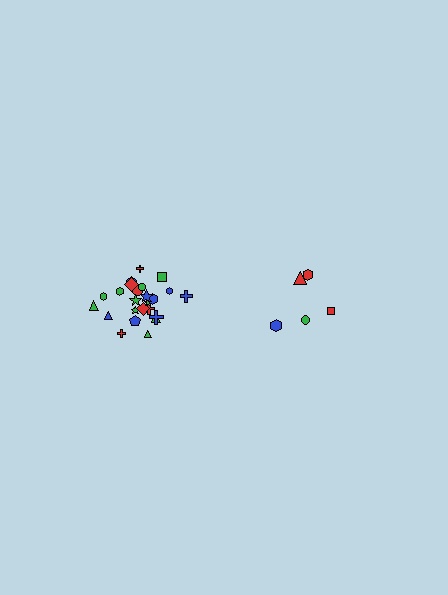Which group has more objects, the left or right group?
The left group.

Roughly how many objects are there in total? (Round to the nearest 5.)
Roughly 30 objects in total.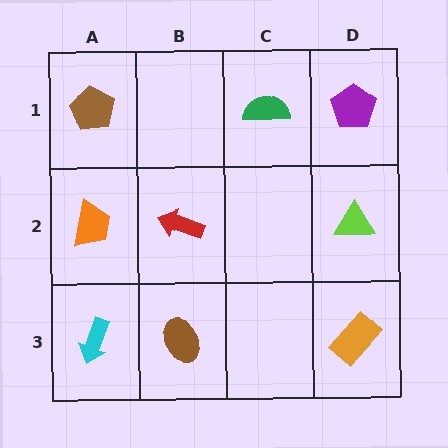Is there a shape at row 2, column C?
No, that cell is empty.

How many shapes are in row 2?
3 shapes.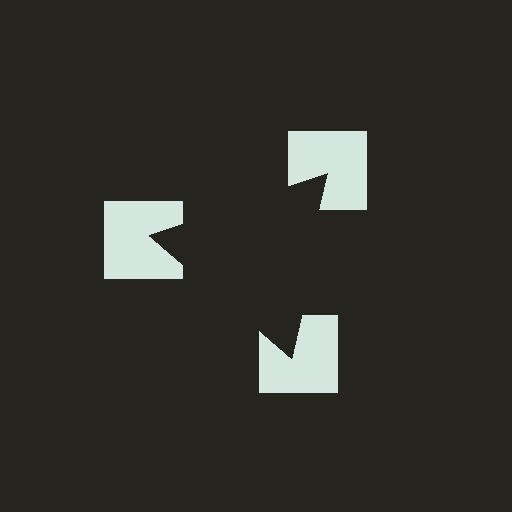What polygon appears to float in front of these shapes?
An illusory triangle — its edges are inferred from the aligned wedge cuts in the notched squares, not physically drawn.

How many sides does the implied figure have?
3 sides.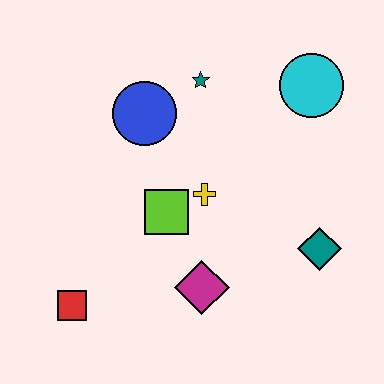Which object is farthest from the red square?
The cyan circle is farthest from the red square.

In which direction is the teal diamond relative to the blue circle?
The teal diamond is to the right of the blue circle.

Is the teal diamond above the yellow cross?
No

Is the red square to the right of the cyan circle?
No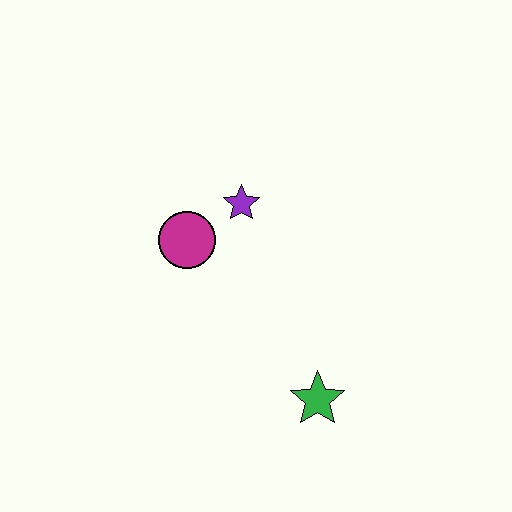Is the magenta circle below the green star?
No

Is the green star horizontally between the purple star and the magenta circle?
No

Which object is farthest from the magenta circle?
The green star is farthest from the magenta circle.